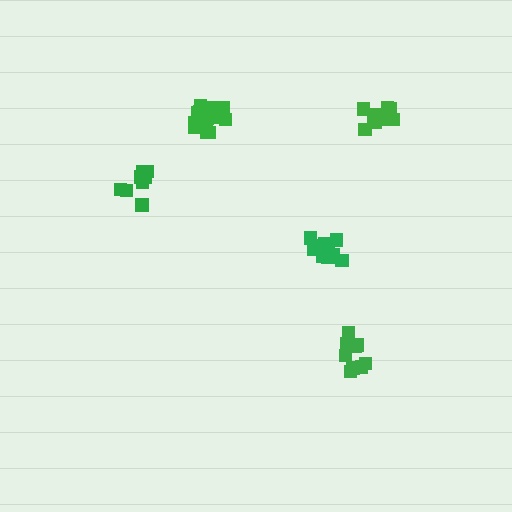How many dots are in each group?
Group 1: 9 dots, Group 2: 12 dots, Group 3: 12 dots, Group 4: 9 dots, Group 5: 10 dots (52 total).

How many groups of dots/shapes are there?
There are 5 groups.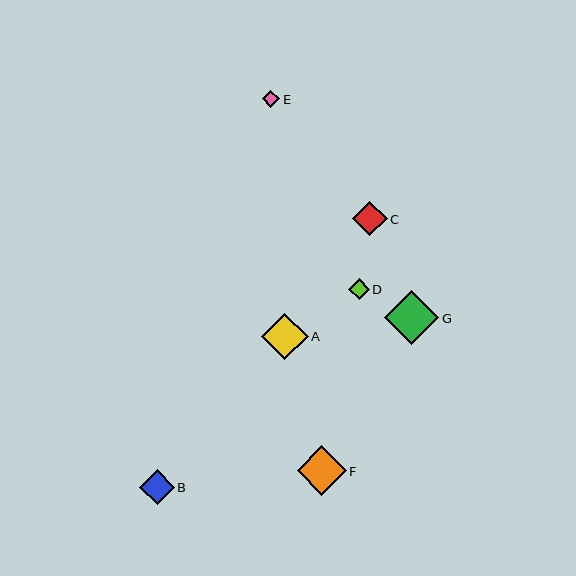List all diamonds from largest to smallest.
From largest to smallest: G, F, A, B, C, D, E.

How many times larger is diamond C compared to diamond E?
Diamond C is approximately 2.0 times the size of diamond E.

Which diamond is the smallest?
Diamond E is the smallest with a size of approximately 17 pixels.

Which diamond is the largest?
Diamond G is the largest with a size of approximately 54 pixels.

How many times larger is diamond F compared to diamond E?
Diamond F is approximately 2.9 times the size of diamond E.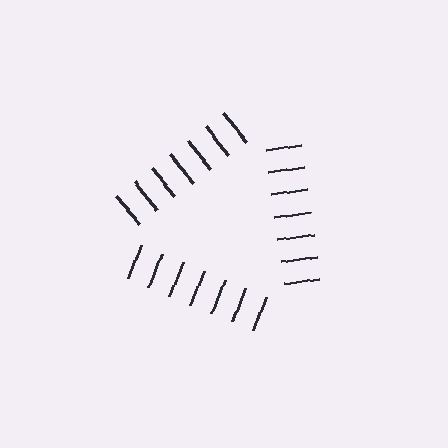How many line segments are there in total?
21 — 7 along each of the 3 edges.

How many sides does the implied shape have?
3 sides — the line-ends trace a triangle.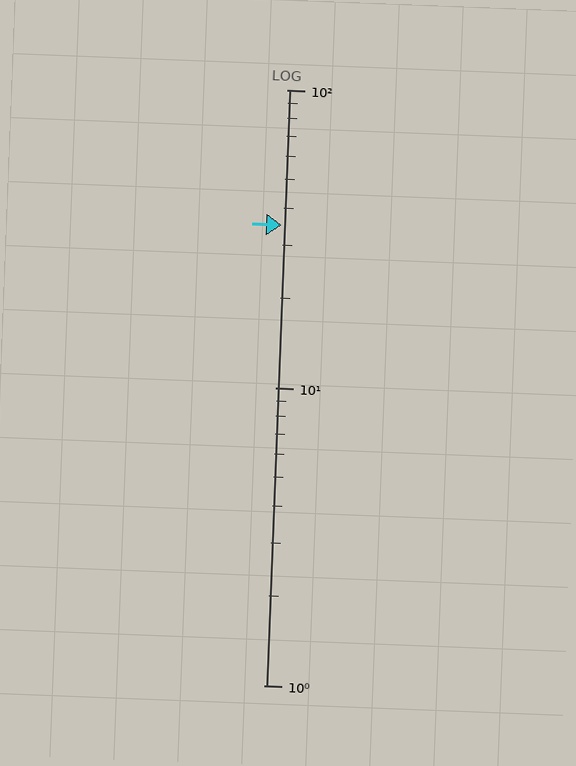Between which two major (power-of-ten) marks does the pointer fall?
The pointer is between 10 and 100.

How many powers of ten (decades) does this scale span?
The scale spans 2 decades, from 1 to 100.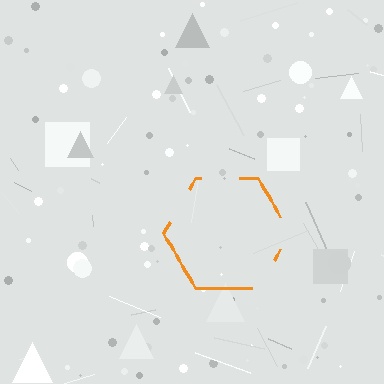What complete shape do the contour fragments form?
The contour fragments form a hexagon.